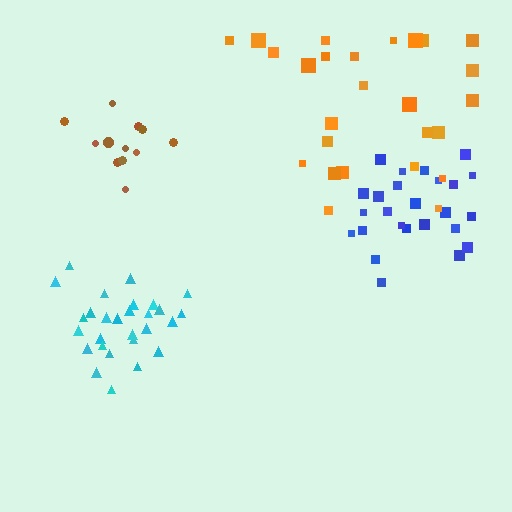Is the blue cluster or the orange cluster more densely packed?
Blue.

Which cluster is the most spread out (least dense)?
Orange.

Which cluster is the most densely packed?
Cyan.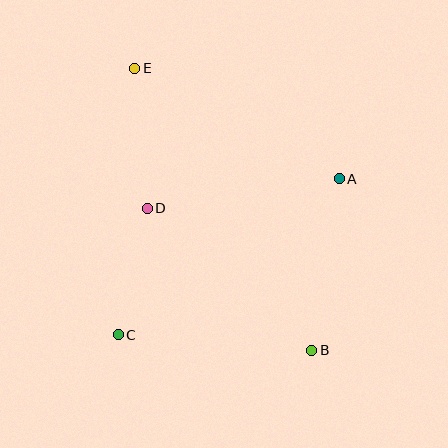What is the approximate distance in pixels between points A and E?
The distance between A and E is approximately 232 pixels.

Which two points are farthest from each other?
Points B and E are farthest from each other.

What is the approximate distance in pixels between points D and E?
The distance between D and E is approximately 140 pixels.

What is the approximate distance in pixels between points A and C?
The distance between A and C is approximately 271 pixels.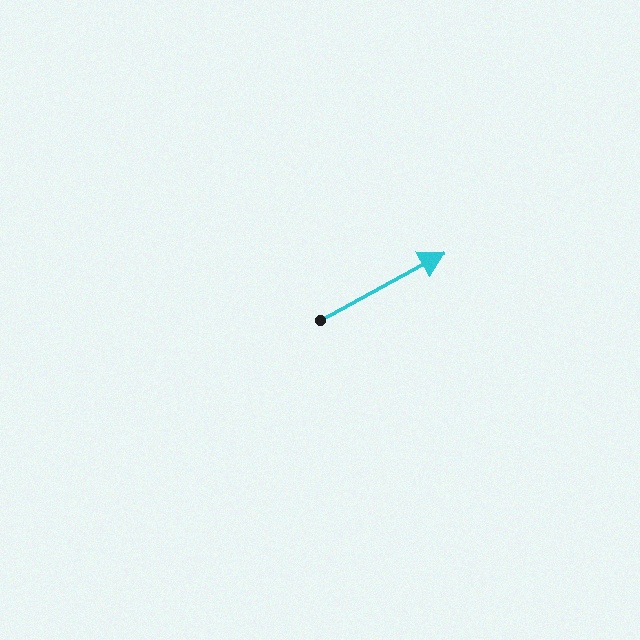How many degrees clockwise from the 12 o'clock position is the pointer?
Approximately 61 degrees.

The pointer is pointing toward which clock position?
Roughly 2 o'clock.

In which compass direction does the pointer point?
Northeast.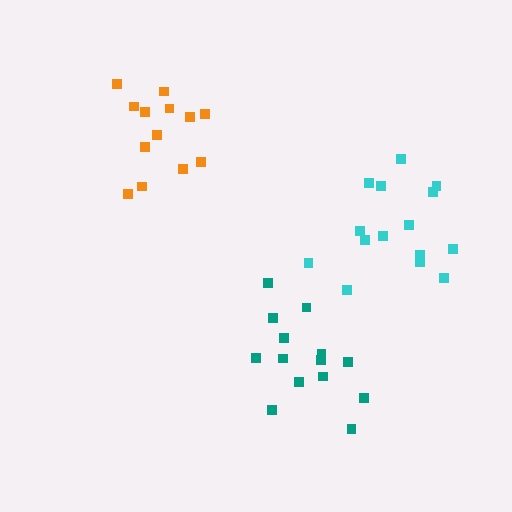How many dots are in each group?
Group 1: 14 dots, Group 2: 13 dots, Group 3: 15 dots (42 total).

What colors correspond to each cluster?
The clusters are colored: teal, orange, cyan.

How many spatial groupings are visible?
There are 3 spatial groupings.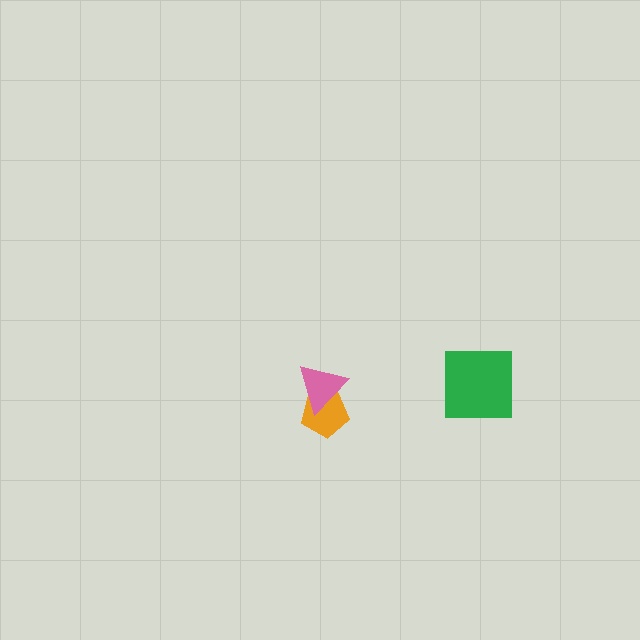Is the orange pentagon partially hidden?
Yes, it is partially covered by another shape.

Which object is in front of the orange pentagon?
The pink triangle is in front of the orange pentagon.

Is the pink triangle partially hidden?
No, no other shape covers it.